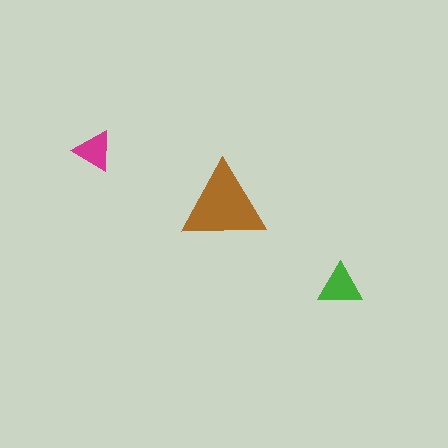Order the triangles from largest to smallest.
the brown one, the green one, the magenta one.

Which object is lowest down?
The green triangle is bottommost.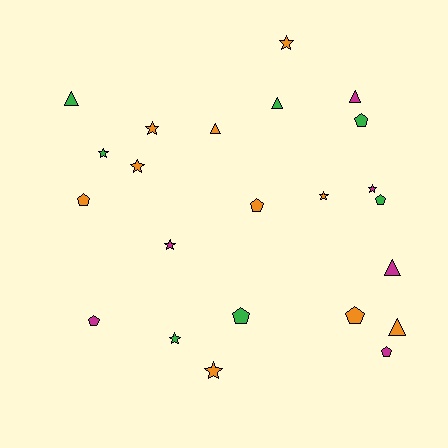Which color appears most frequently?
Orange, with 10 objects.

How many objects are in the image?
There are 23 objects.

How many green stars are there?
There are 2 green stars.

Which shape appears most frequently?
Star, with 9 objects.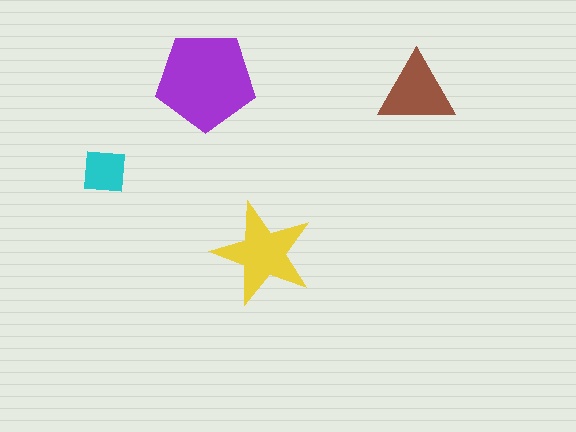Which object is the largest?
The purple pentagon.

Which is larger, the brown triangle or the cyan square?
The brown triangle.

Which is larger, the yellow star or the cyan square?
The yellow star.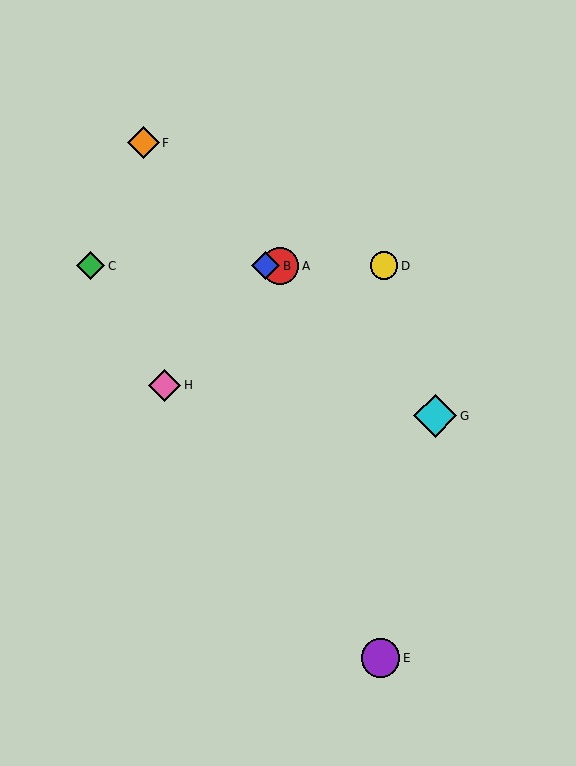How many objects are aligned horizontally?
4 objects (A, B, C, D) are aligned horizontally.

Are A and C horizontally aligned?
Yes, both are at y≈266.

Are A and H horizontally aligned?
No, A is at y≈266 and H is at y≈385.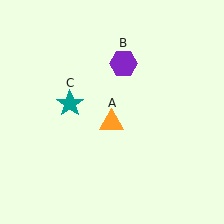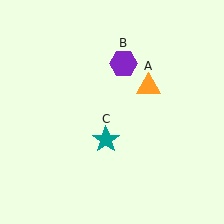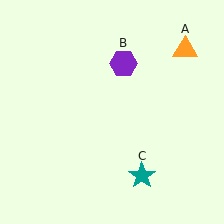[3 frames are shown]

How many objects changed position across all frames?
2 objects changed position: orange triangle (object A), teal star (object C).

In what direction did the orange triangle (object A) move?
The orange triangle (object A) moved up and to the right.